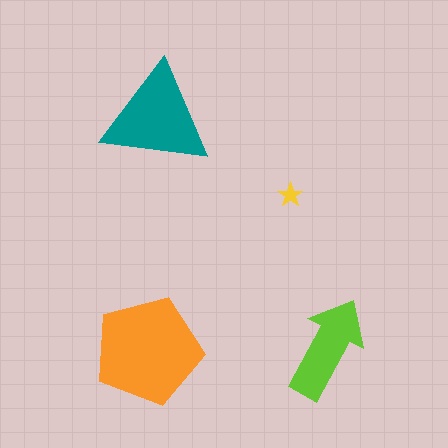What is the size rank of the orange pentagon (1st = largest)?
1st.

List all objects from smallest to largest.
The yellow star, the lime arrow, the teal triangle, the orange pentagon.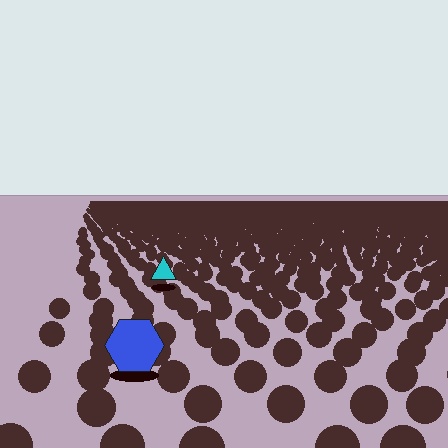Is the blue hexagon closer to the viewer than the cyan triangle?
Yes. The blue hexagon is closer — you can tell from the texture gradient: the ground texture is coarser near it.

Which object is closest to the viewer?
The blue hexagon is closest. The texture marks near it are larger and more spread out.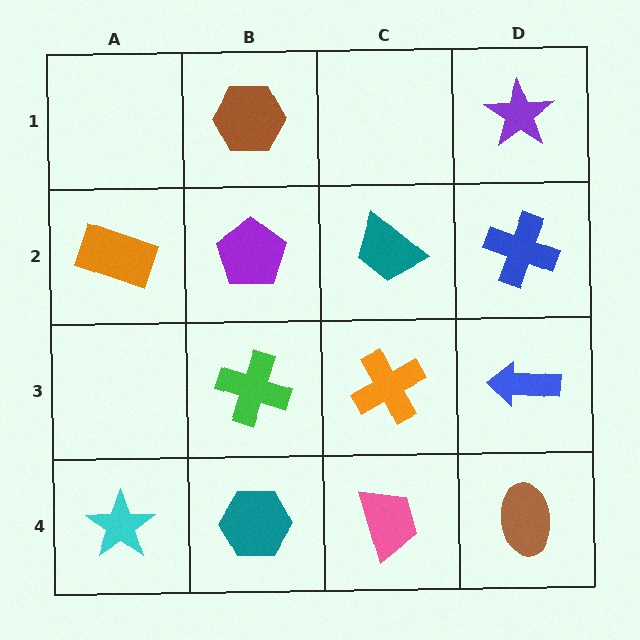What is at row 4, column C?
A pink trapezoid.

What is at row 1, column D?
A purple star.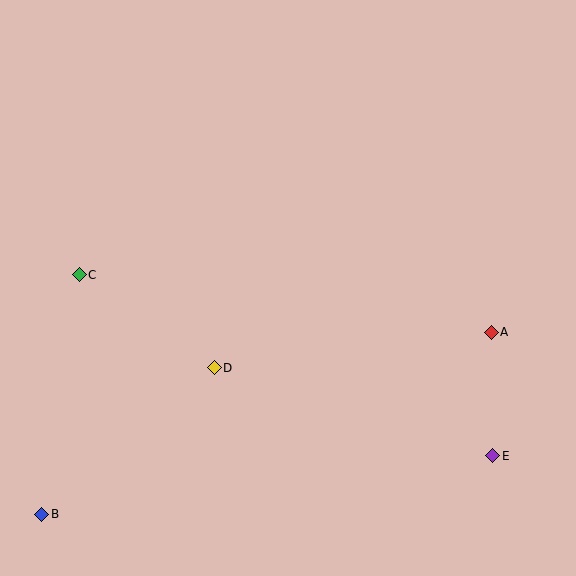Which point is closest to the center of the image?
Point D at (214, 368) is closest to the center.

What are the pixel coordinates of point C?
Point C is at (79, 275).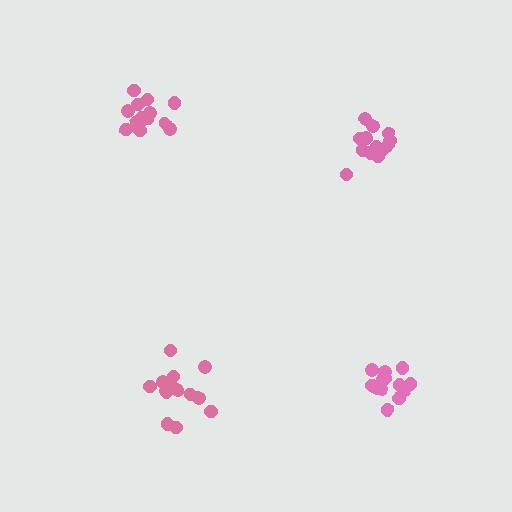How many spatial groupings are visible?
There are 4 spatial groupings.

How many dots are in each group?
Group 1: 14 dots, Group 2: 13 dots, Group 3: 13 dots, Group 4: 14 dots (54 total).